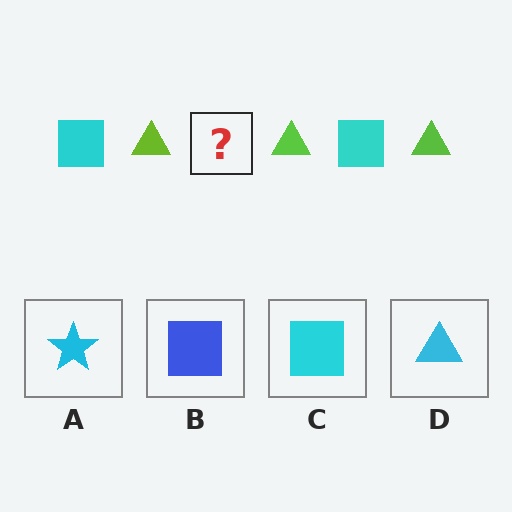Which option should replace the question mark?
Option C.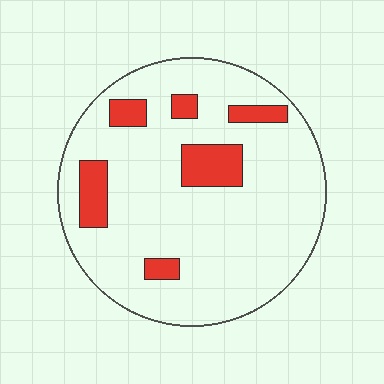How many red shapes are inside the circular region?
6.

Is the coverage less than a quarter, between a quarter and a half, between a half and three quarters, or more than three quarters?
Less than a quarter.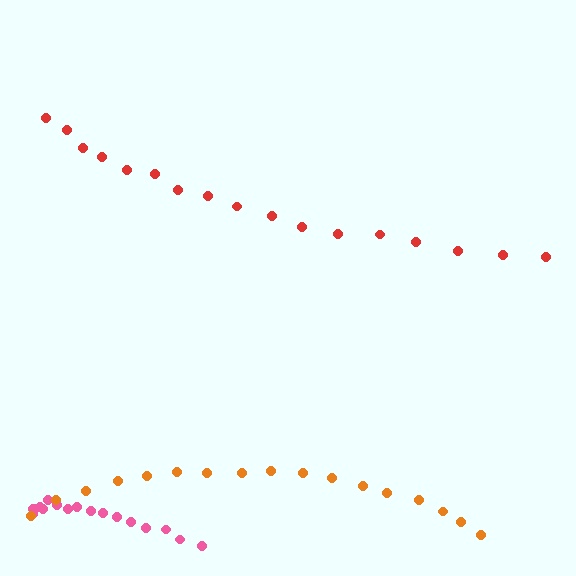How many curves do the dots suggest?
There are 3 distinct paths.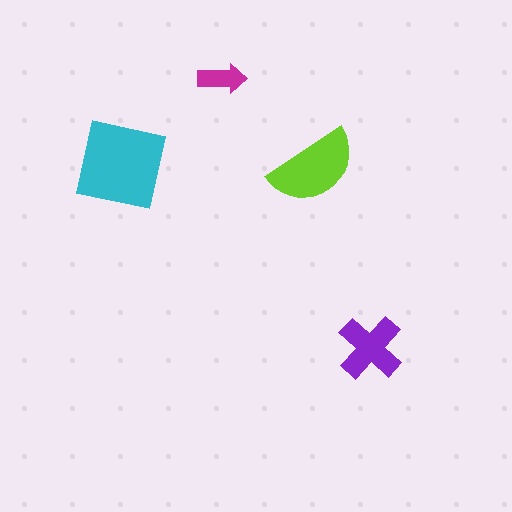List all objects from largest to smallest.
The cyan square, the lime semicircle, the purple cross, the magenta arrow.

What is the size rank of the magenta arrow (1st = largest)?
4th.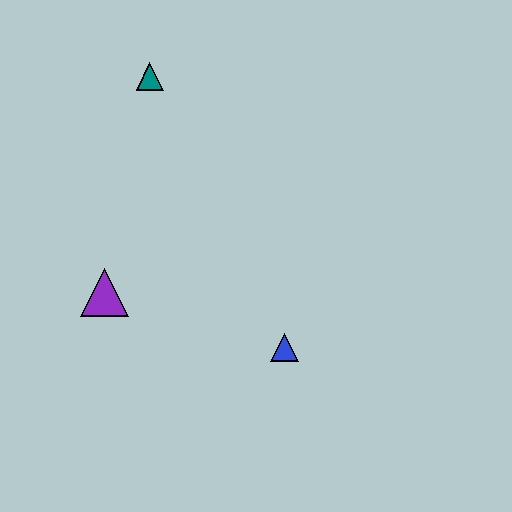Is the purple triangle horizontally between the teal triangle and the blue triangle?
No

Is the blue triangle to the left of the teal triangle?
No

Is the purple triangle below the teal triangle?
Yes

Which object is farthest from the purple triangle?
The teal triangle is farthest from the purple triangle.